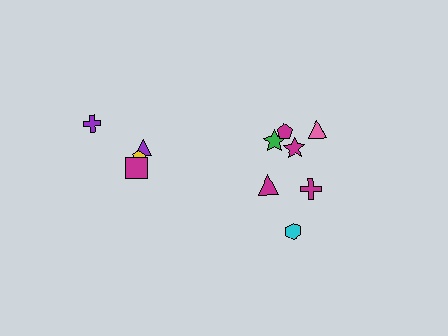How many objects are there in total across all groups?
There are 11 objects.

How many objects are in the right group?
There are 7 objects.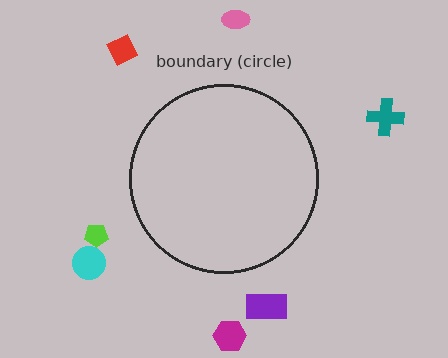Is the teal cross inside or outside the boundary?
Outside.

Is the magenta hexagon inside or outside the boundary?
Outside.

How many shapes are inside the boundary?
0 inside, 7 outside.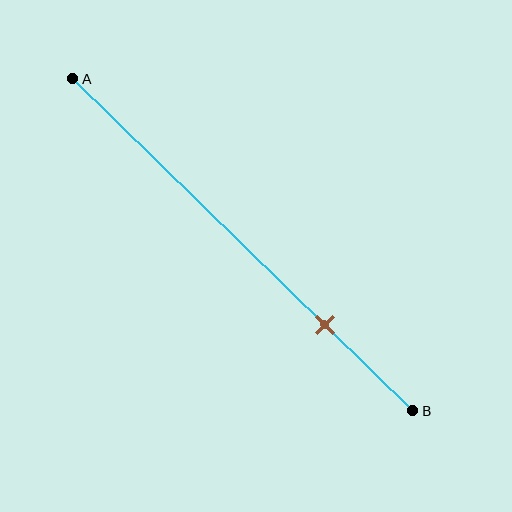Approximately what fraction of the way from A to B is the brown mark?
The brown mark is approximately 75% of the way from A to B.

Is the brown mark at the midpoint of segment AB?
No, the mark is at about 75% from A, not at the 50% midpoint.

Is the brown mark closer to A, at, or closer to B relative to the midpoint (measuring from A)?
The brown mark is closer to point B than the midpoint of segment AB.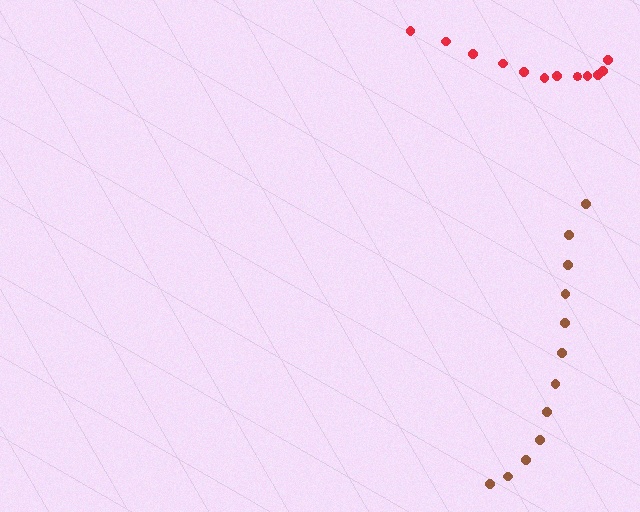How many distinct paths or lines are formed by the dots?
There are 2 distinct paths.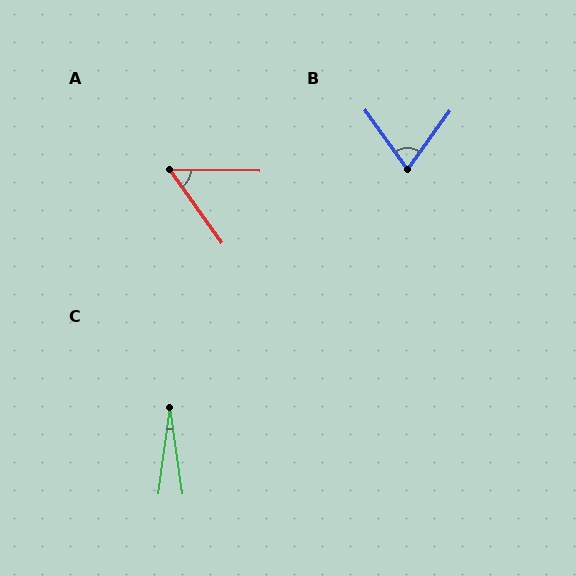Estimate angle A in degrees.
Approximately 53 degrees.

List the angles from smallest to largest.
C (16°), A (53°), B (72°).